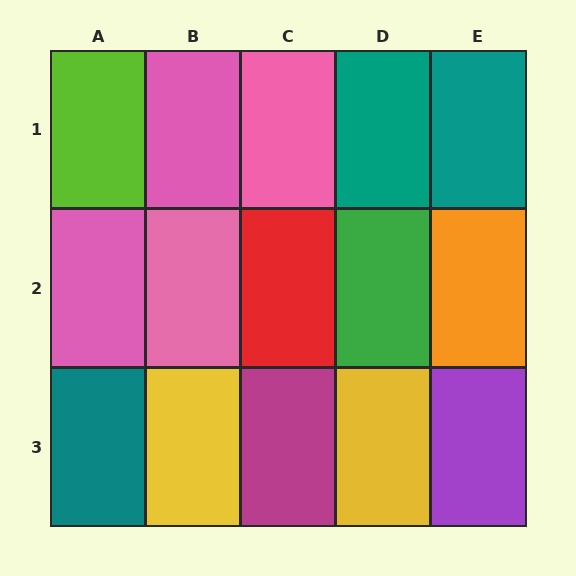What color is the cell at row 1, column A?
Lime.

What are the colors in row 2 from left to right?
Pink, pink, red, green, orange.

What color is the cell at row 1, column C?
Pink.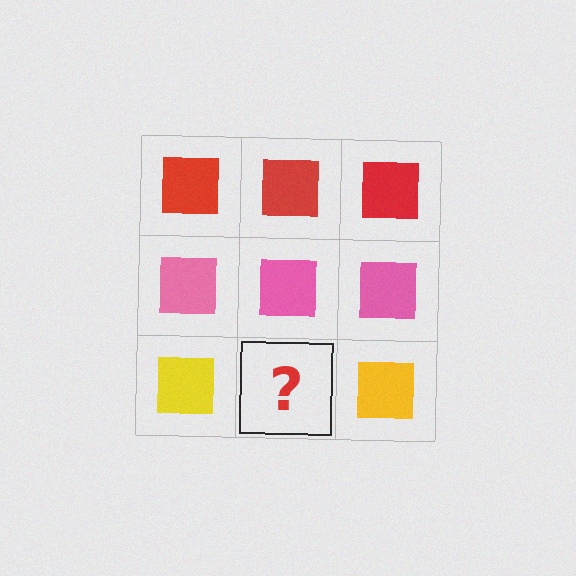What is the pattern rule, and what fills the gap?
The rule is that each row has a consistent color. The gap should be filled with a yellow square.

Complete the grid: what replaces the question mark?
The question mark should be replaced with a yellow square.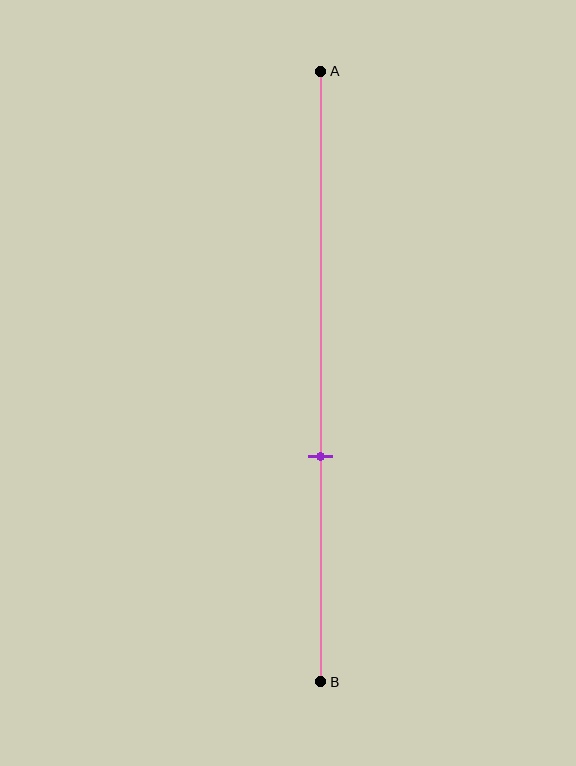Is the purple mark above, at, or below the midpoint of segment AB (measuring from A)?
The purple mark is below the midpoint of segment AB.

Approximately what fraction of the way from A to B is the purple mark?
The purple mark is approximately 65% of the way from A to B.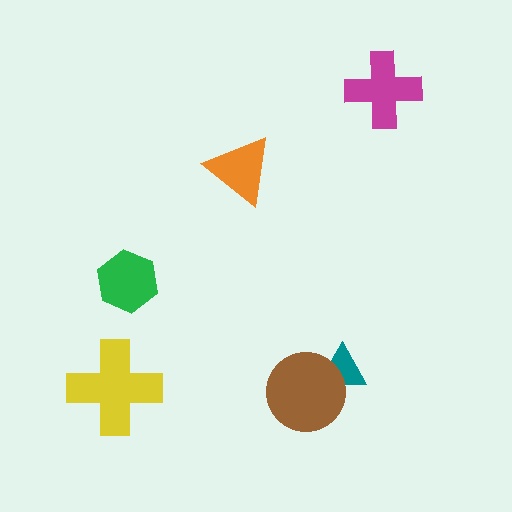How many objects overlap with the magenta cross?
0 objects overlap with the magenta cross.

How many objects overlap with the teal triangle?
1 object overlaps with the teal triangle.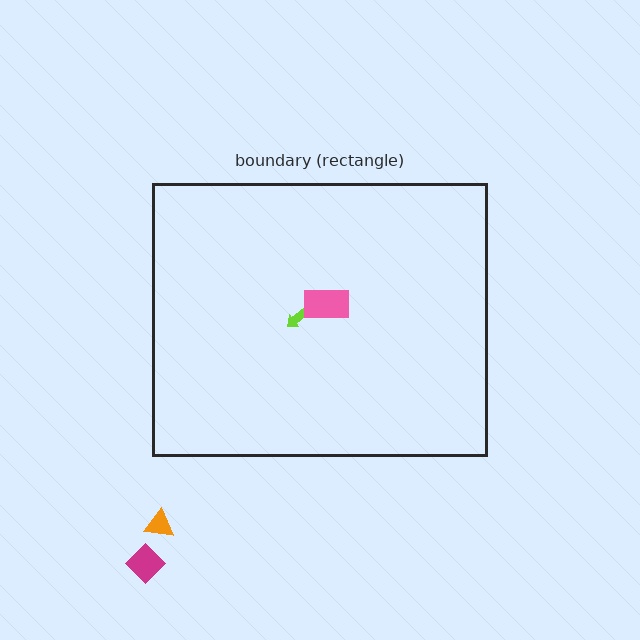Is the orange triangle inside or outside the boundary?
Outside.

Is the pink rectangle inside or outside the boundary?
Inside.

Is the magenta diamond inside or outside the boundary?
Outside.